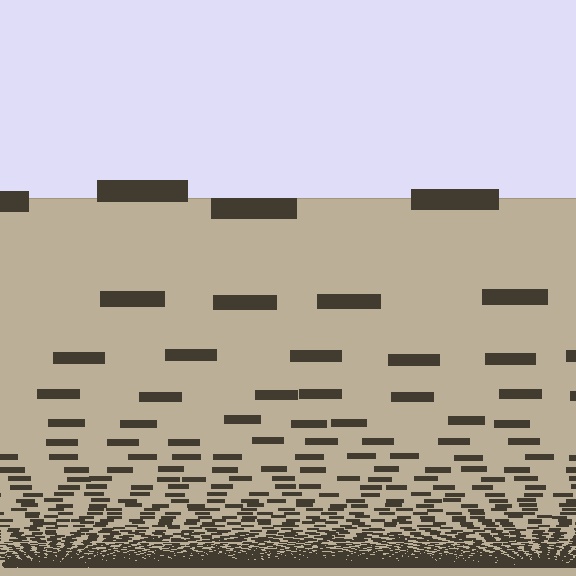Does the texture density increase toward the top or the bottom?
Density increases toward the bottom.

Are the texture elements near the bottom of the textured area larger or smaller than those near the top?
Smaller. The gradient is inverted — elements near the bottom are smaller and denser.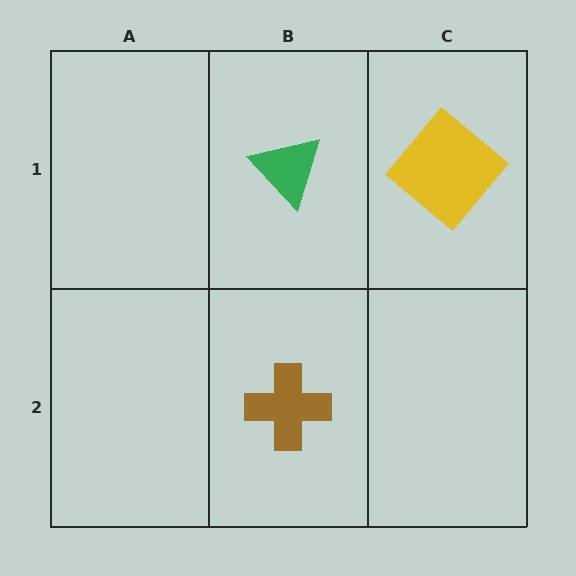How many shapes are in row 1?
2 shapes.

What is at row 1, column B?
A green triangle.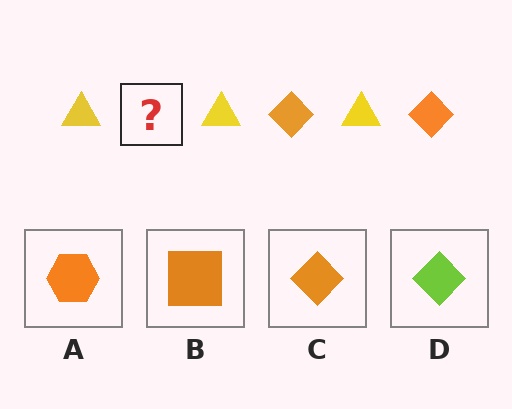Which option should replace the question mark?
Option C.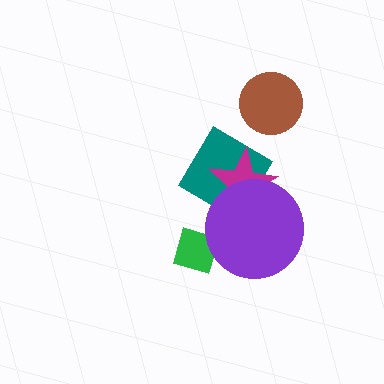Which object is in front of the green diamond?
The purple circle is in front of the green diamond.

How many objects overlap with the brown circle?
0 objects overlap with the brown circle.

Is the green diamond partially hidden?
Yes, it is partially covered by another shape.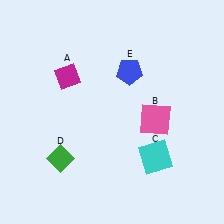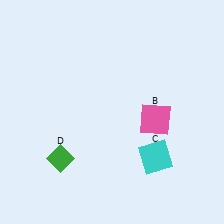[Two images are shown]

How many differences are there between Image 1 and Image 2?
There are 2 differences between the two images.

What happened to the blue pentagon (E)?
The blue pentagon (E) was removed in Image 2. It was in the top-right area of Image 1.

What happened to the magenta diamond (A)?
The magenta diamond (A) was removed in Image 2. It was in the top-left area of Image 1.